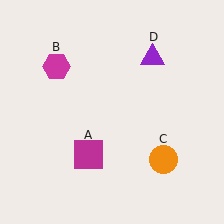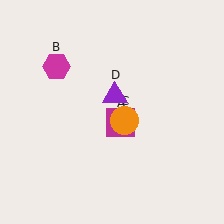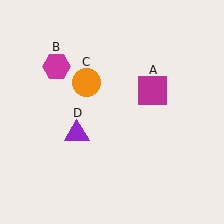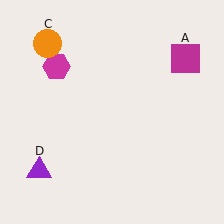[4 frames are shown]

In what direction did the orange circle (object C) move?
The orange circle (object C) moved up and to the left.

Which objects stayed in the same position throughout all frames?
Magenta hexagon (object B) remained stationary.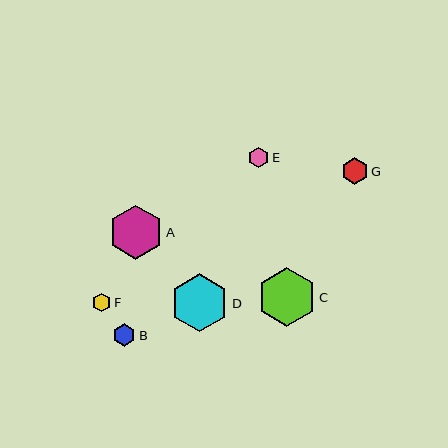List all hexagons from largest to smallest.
From largest to smallest: C, D, A, G, B, E, F.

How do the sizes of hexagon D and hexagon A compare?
Hexagon D and hexagon A are approximately the same size.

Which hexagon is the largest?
Hexagon C is the largest with a size of approximately 59 pixels.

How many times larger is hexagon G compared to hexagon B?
Hexagon G is approximately 1.2 times the size of hexagon B.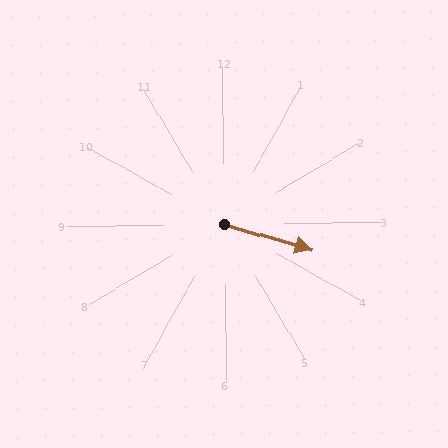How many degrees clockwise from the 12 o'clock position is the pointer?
Approximately 107 degrees.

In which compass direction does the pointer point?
East.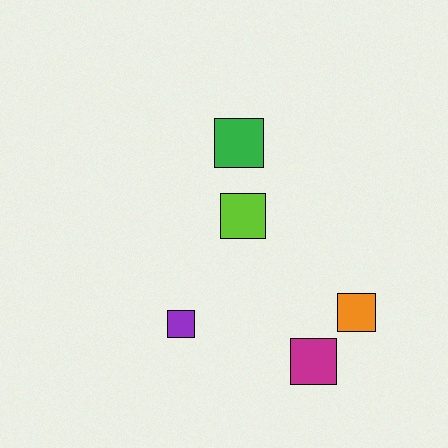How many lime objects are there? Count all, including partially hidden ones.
There is 1 lime object.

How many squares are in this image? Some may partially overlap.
There are 5 squares.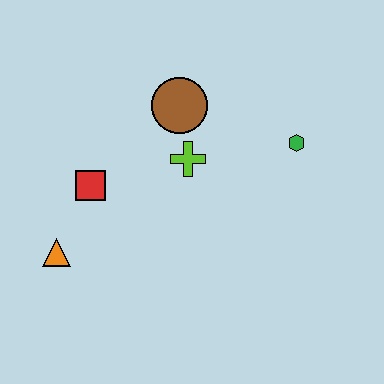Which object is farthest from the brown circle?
The orange triangle is farthest from the brown circle.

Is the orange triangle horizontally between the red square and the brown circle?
No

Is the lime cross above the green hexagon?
No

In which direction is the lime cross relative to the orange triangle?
The lime cross is to the right of the orange triangle.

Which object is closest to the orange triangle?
The red square is closest to the orange triangle.